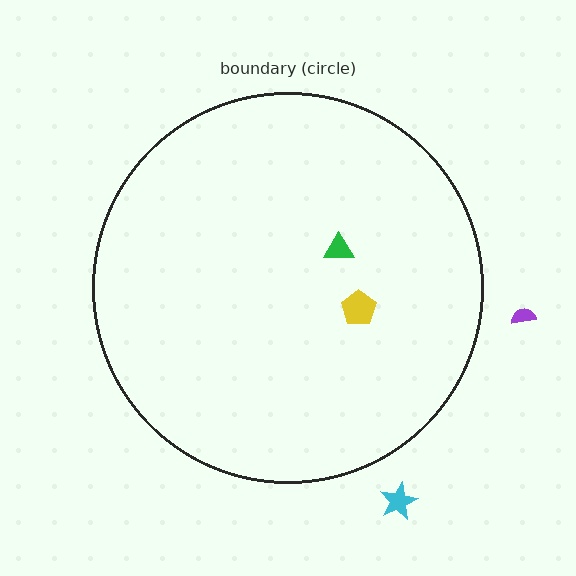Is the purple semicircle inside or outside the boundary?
Outside.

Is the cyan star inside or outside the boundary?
Outside.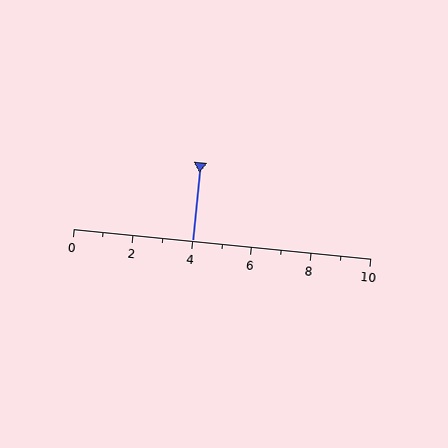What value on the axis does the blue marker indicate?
The marker indicates approximately 4.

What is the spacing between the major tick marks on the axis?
The major ticks are spaced 2 apart.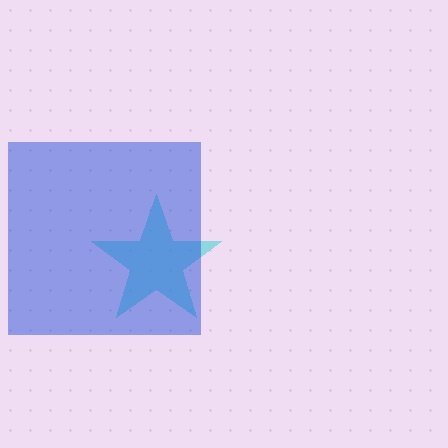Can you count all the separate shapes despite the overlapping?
Yes, there are 2 separate shapes.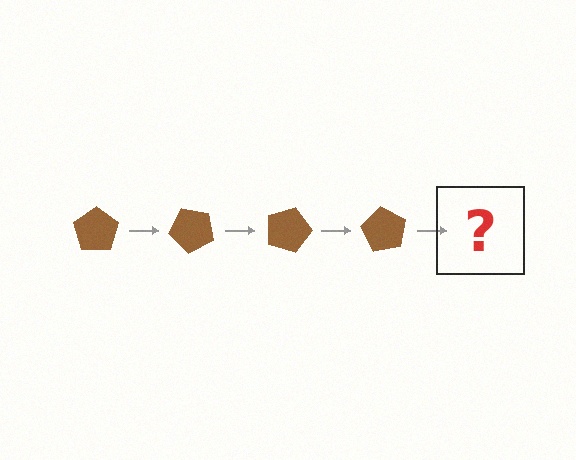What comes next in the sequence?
The next element should be a brown pentagon rotated 180 degrees.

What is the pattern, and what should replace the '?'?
The pattern is that the pentagon rotates 45 degrees each step. The '?' should be a brown pentagon rotated 180 degrees.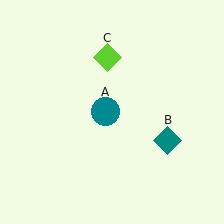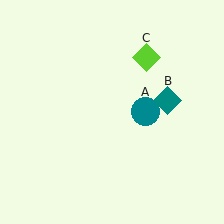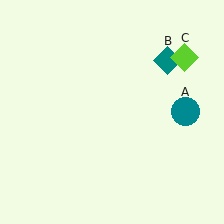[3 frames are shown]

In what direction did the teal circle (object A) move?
The teal circle (object A) moved right.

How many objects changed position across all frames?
3 objects changed position: teal circle (object A), teal diamond (object B), lime diamond (object C).